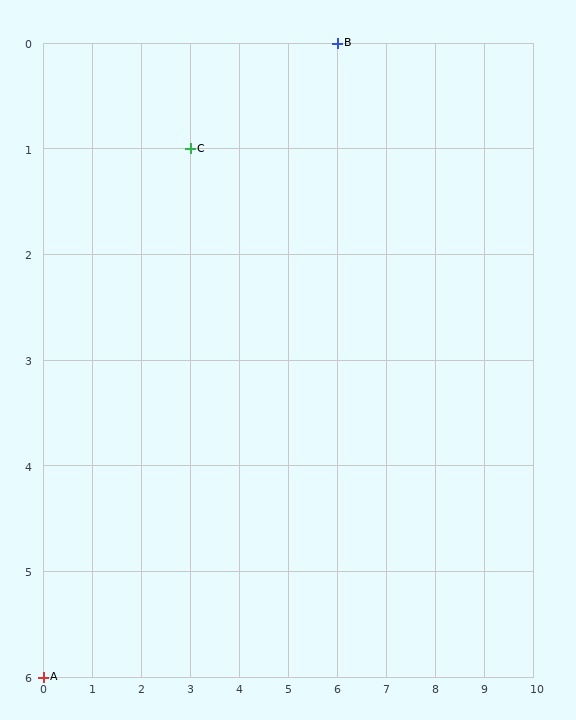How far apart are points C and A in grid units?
Points C and A are 3 columns and 5 rows apart (about 5.8 grid units diagonally).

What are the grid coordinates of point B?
Point B is at grid coordinates (6, 0).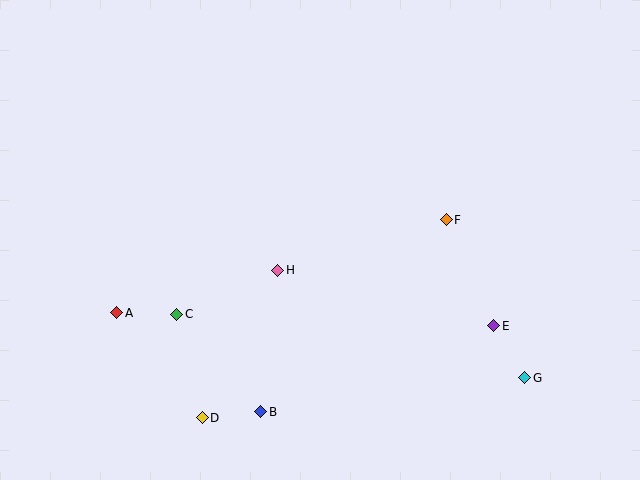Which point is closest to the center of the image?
Point H at (277, 270) is closest to the center.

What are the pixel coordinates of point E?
Point E is at (494, 326).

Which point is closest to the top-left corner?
Point A is closest to the top-left corner.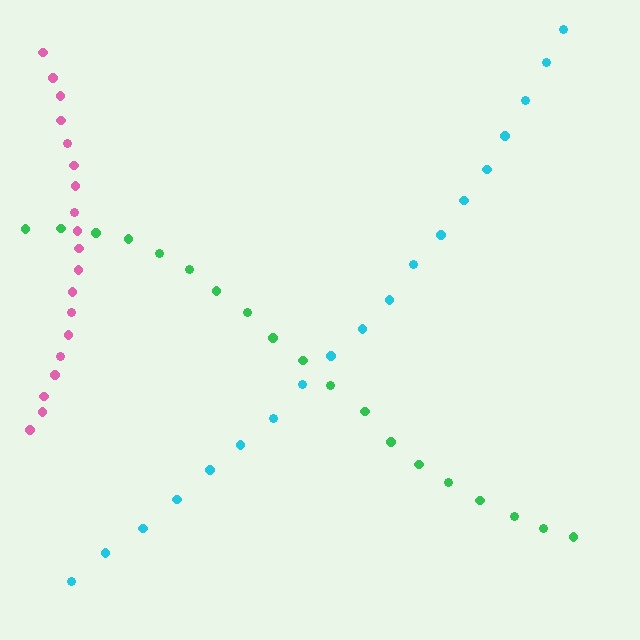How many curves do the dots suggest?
There are 3 distinct paths.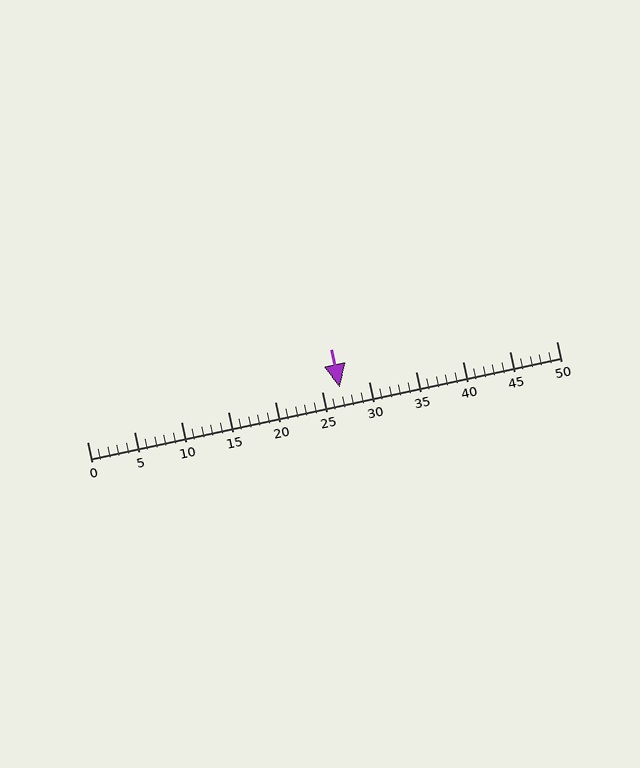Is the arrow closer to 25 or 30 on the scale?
The arrow is closer to 25.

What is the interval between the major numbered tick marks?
The major tick marks are spaced 5 units apart.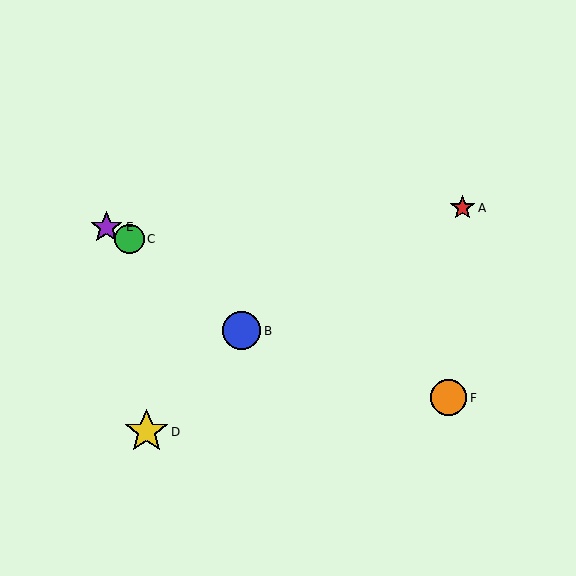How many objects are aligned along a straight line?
3 objects (C, E, F) are aligned along a straight line.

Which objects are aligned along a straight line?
Objects C, E, F are aligned along a straight line.